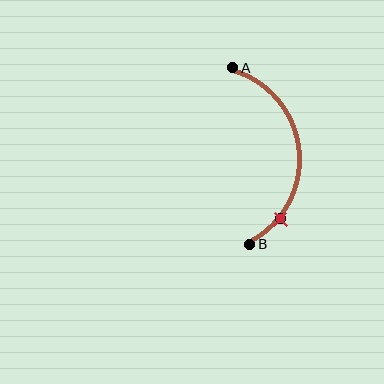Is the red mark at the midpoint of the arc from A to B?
No. The red mark lies on the arc but is closer to endpoint B. The arc midpoint would be at the point on the curve equidistant along the arc from both A and B.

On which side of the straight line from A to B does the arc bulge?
The arc bulges to the right of the straight line connecting A and B.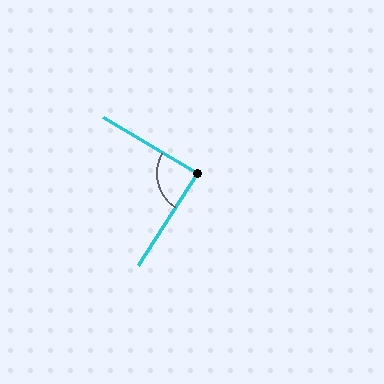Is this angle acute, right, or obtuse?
It is approximately a right angle.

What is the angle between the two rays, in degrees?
Approximately 88 degrees.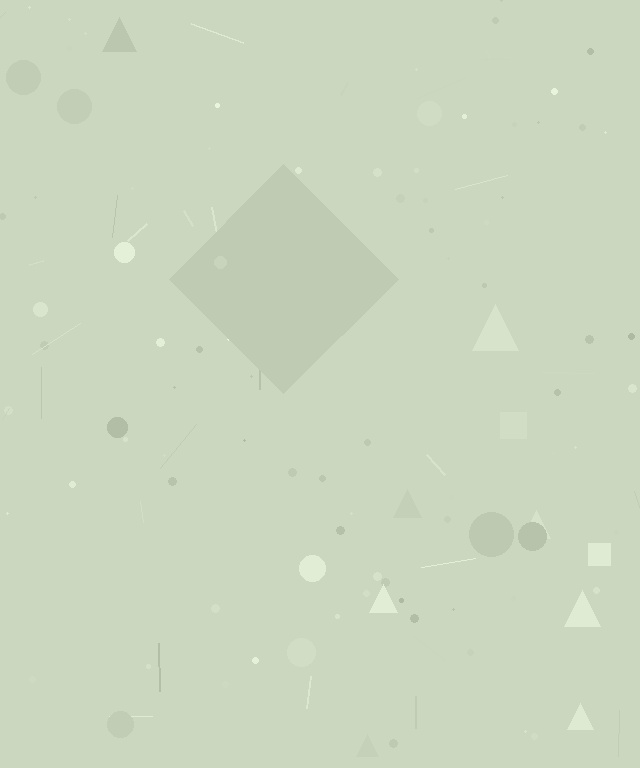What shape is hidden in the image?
A diamond is hidden in the image.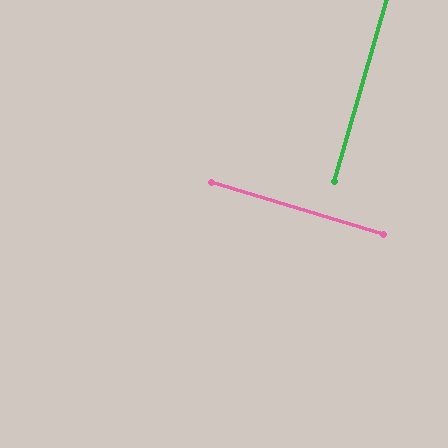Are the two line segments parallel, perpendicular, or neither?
Perpendicular — they meet at approximately 89°.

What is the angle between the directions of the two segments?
Approximately 89 degrees.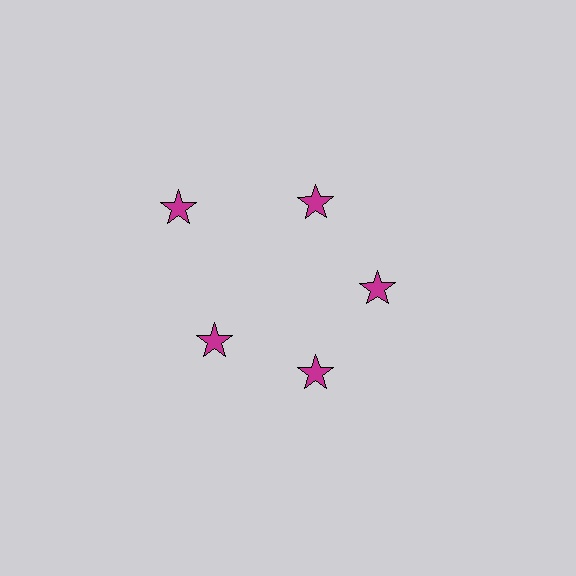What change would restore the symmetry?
The symmetry would be restored by moving it inward, back onto the ring so that all 5 stars sit at equal angles and equal distance from the center.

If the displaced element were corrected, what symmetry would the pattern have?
It would have 5-fold rotational symmetry — the pattern would map onto itself every 72 degrees.